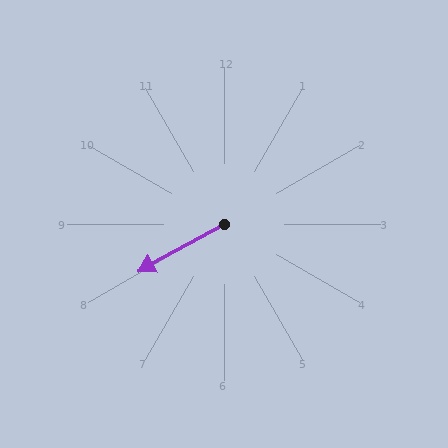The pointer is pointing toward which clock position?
Roughly 8 o'clock.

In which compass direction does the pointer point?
Southwest.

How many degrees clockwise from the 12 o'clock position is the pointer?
Approximately 241 degrees.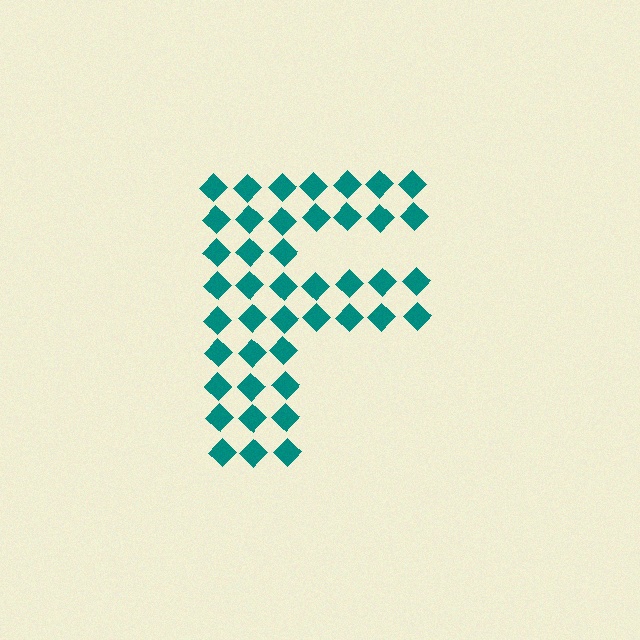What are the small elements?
The small elements are diamonds.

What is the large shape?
The large shape is the letter F.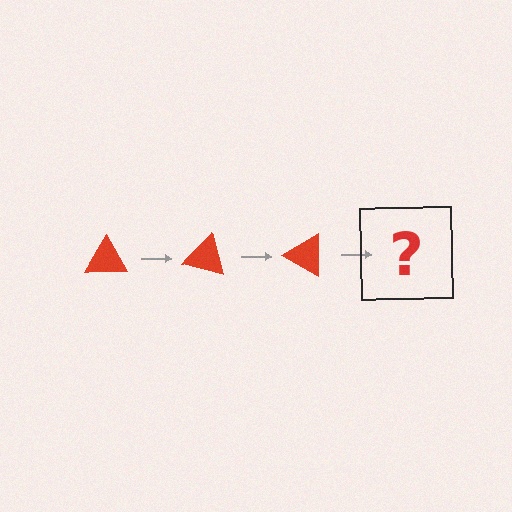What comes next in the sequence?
The next element should be a red triangle rotated 45 degrees.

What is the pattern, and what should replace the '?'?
The pattern is that the triangle rotates 15 degrees each step. The '?' should be a red triangle rotated 45 degrees.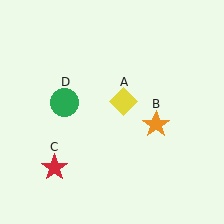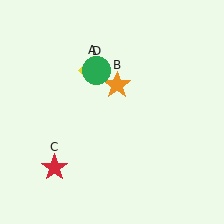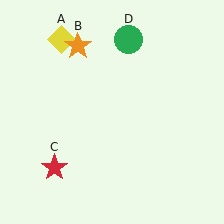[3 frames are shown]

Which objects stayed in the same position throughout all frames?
Red star (object C) remained stationary.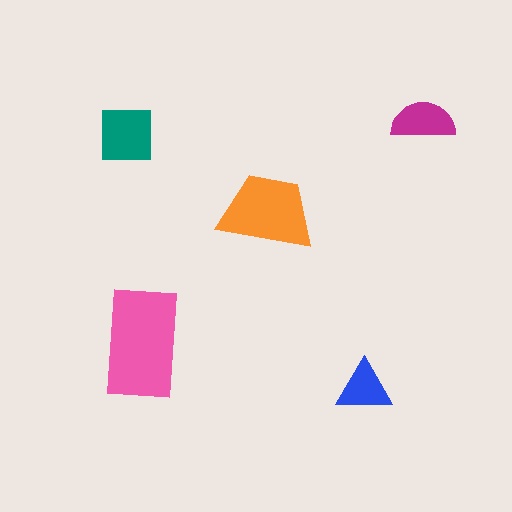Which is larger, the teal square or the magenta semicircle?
The teal square.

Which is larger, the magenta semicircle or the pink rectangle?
The pink rectangle.